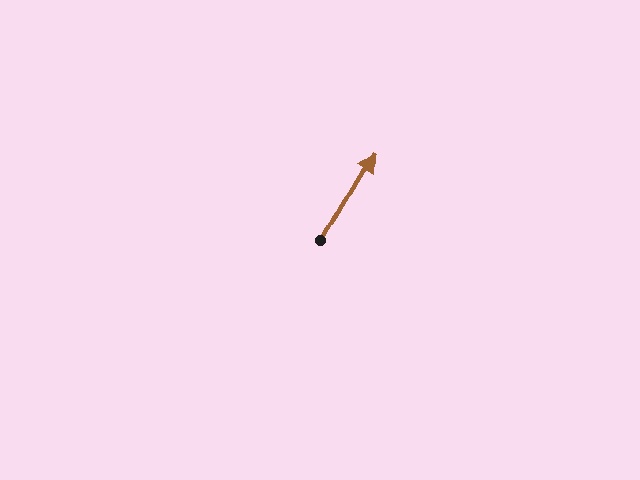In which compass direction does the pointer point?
Northeast.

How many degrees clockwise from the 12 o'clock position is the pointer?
Approximately 31 degrees.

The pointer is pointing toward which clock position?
Roughly 1 o'clock.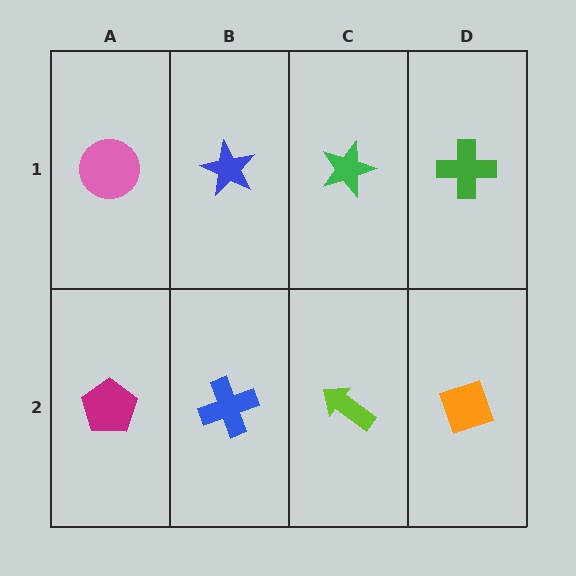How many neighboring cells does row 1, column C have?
3.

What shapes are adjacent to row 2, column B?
A blue star (row 1, column B), a magenta pentagon (row 2, column A), a lime arrow (row 2, column C).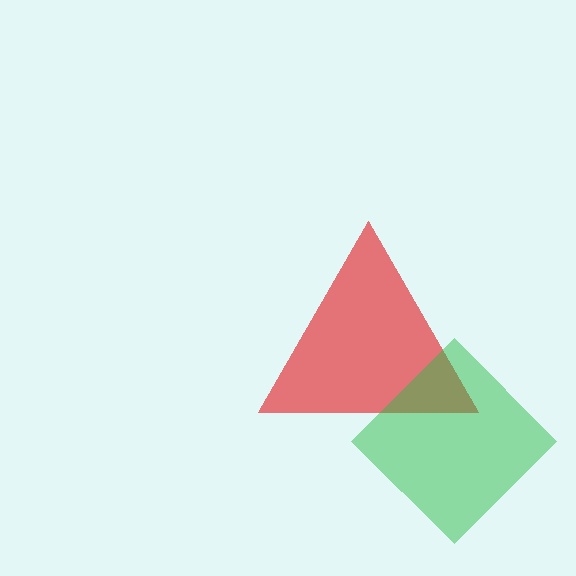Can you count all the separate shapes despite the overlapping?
Yes, there are 2 separate shapes.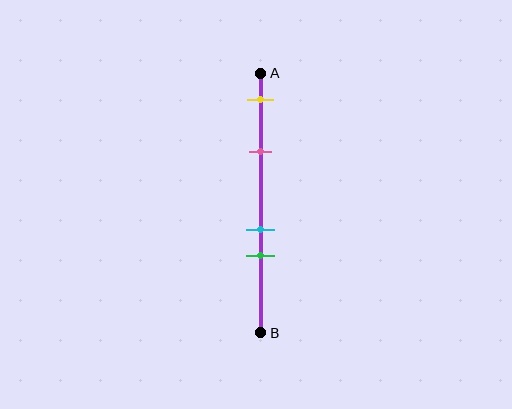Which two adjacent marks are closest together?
The cyan and green marks are the closest adjacent pair.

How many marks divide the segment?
There are 4 marks dividing the segment.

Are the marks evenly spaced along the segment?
No, the marks are not evenly spaced.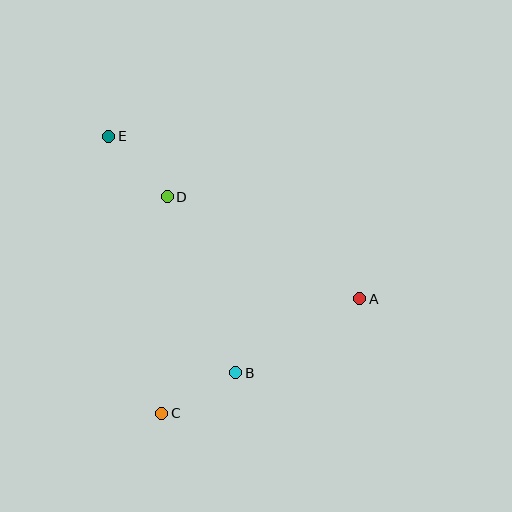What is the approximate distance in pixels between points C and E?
The distance between C and E is approximately 282 pixels.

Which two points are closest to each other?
Points D and E are closest to each other.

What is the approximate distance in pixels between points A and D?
The distance between A and D is approximately 218 pixels.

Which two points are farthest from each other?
Points A and E are farthest from each other.